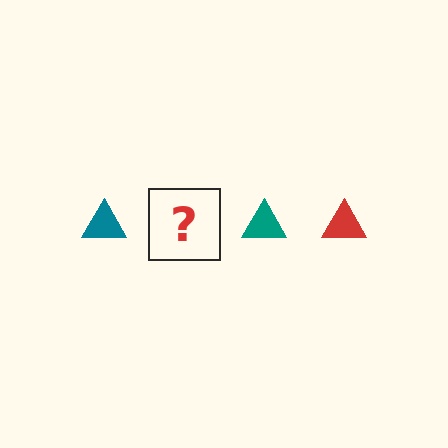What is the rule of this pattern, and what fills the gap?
The rule is that the pattern cycles through teal, red triangles. The gap should be filled with a red triangle.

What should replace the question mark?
The question mark should be replaced with a red triangle.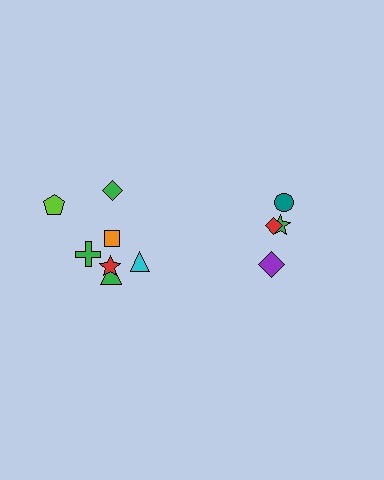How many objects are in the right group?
There are 4 objects.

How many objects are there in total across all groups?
There are 11 objects.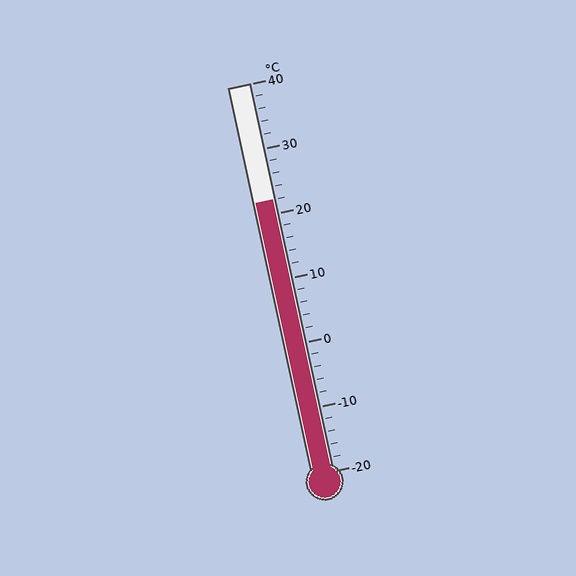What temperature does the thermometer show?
The thermometer shows approximately 22°C.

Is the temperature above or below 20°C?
The temperature is above 20°C.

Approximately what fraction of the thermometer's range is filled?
The thermometer is filled to approximately 70% of its range.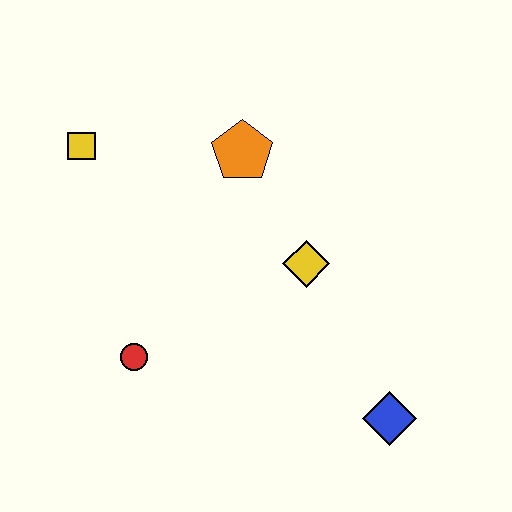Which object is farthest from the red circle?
The blue diamond is farthest from the red circle.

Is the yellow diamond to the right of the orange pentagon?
Yes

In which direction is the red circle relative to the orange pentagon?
The red circle is below the orange pentagon.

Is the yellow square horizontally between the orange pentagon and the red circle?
No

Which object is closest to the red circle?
The yellow diamond is closest to the red circle.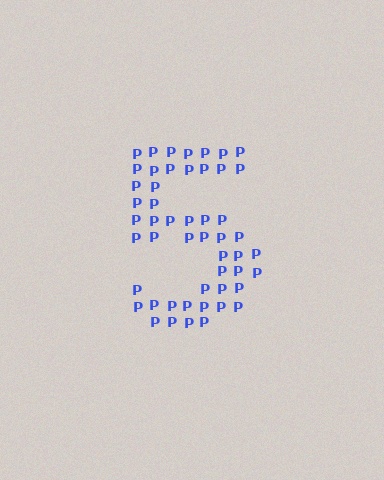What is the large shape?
The large shape is the digit 5.